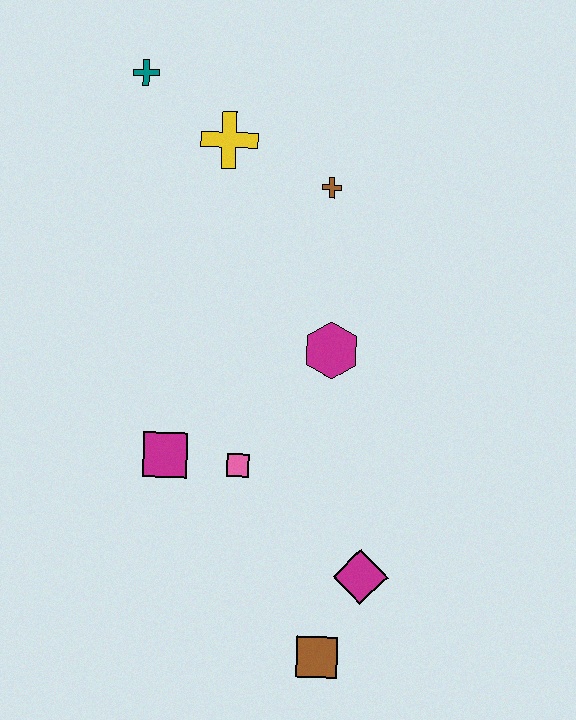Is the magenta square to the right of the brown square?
No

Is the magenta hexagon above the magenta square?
Yes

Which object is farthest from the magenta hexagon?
The teal cross is farthest from the magenta hexagon.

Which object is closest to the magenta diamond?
The brown square is closest to the magenta diamond.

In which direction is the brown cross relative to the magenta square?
The brown cross is above the magenta square.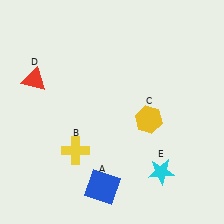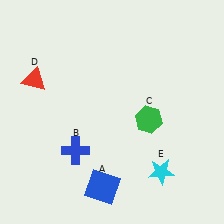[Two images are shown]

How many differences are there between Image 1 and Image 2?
There are 2 differences between the two images.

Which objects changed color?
B changed from yellow to blue. C changed from yellow to green.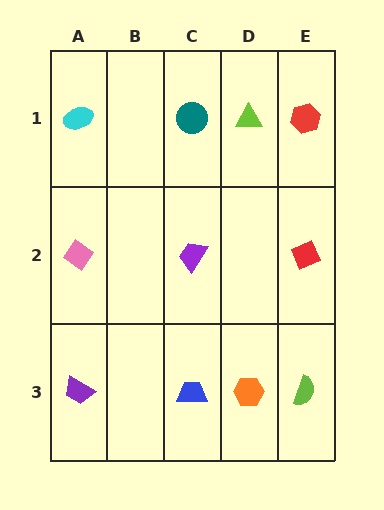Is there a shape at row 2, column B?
No, that cell is empty.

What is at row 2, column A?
A pink diamond.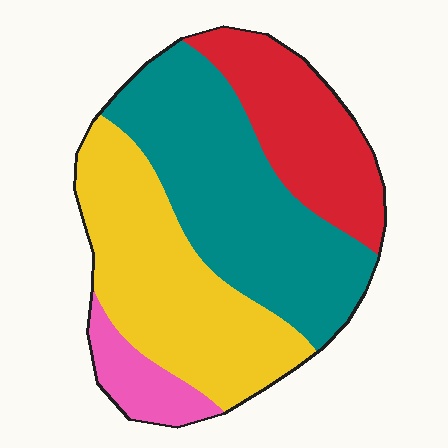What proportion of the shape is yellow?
Yellow covers about 35% of the shape.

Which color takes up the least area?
Pink, at roughly 10%.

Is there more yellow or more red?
Yellow.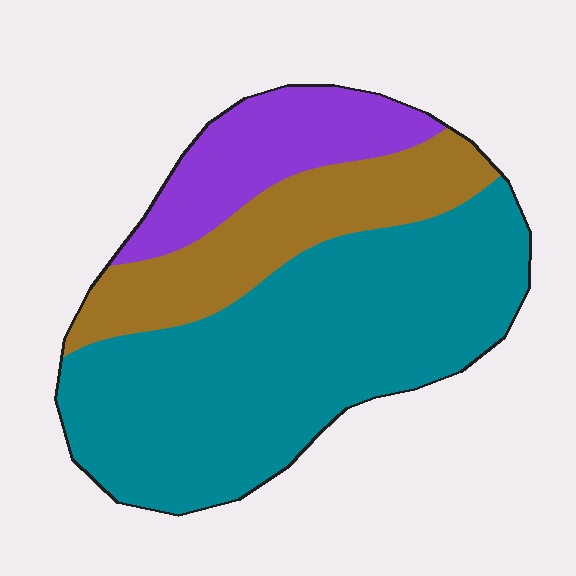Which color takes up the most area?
Teal, at roughly 60%.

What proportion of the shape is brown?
Brown covers roughly 25% of the shape.